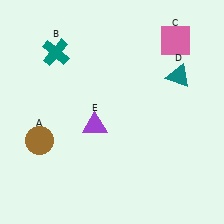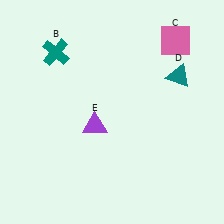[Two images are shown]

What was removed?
The brown circle (A) was removed in Image 2.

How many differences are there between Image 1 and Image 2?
There is 1 difference between the two images.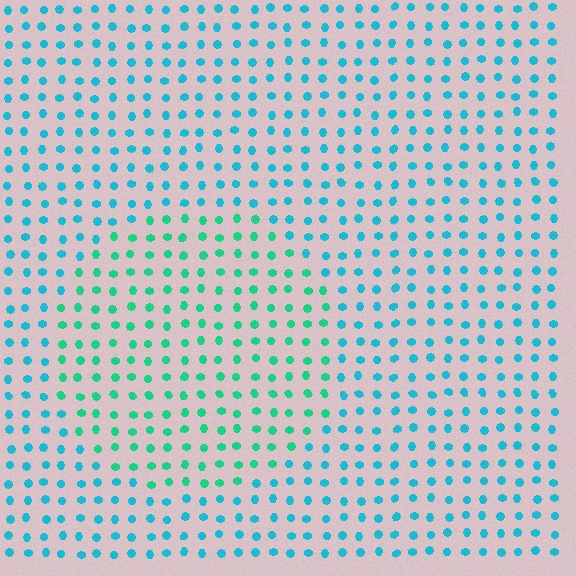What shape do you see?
I see a circle.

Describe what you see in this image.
The image is filled with small cyan elements in a uniform arrangement. A circle-shaped region is visible where the elements are tinted to a slightly different hue, forming a subtle color boundary.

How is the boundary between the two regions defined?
The boundary is defined purely by a slight shift in hue (about 34 degrees). Spacing, size, and orientation are identical on both sides.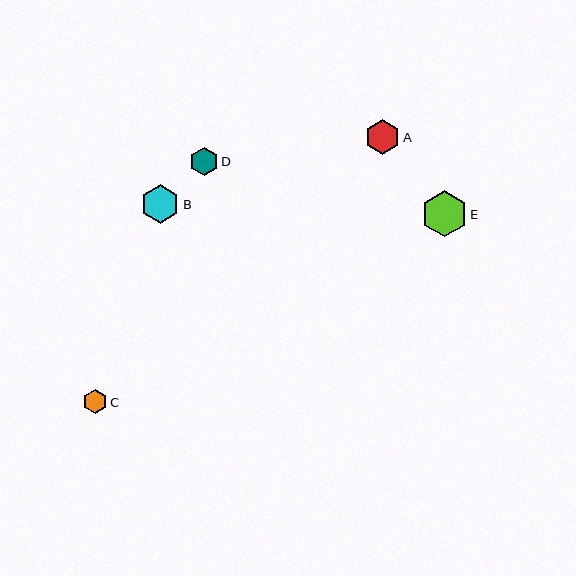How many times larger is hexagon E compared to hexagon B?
Hexagon E is approximately 1.2 times the size of hexagon B.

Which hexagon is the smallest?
Hexagon C is the smallest with a size of approximately 24 pixels.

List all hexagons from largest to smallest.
From largest to smallest: E, B, A, D, C.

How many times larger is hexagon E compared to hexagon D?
Hexagon E is approximately 1.6 times the size of hexagon D.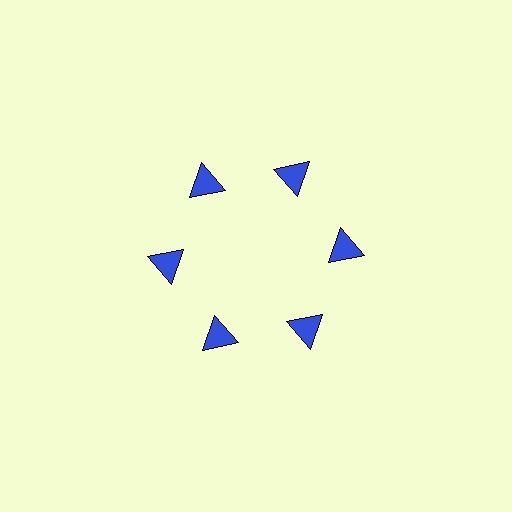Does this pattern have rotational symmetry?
Yes, this pattern has 6-fold rotational symmetry. It looks the same after rotating 60 degrees around the center.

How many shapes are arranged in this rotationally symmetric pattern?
There are 6 shapes, arranged in 6 groups of 1.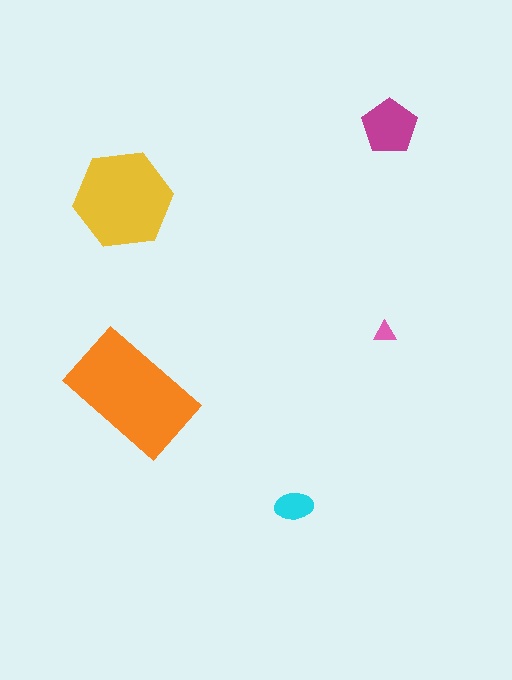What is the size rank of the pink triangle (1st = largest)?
5th.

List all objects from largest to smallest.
The orange rectangle, the yellow hexagon, the magenta pentagon, the cyan ellipse, the pink triangle.